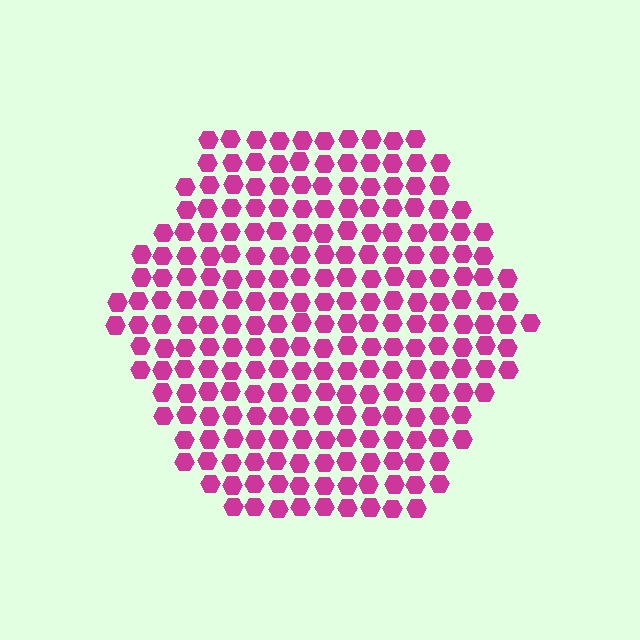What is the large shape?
The large shape is a hexagon.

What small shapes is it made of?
It is made of small hexagons.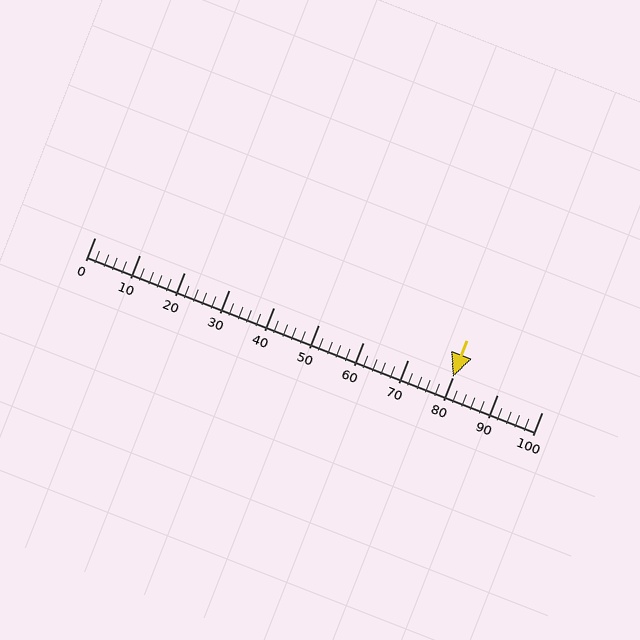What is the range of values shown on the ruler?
The ruler shows values from 0 to 100.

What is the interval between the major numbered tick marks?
The major tick marks are spaced 10 units apart.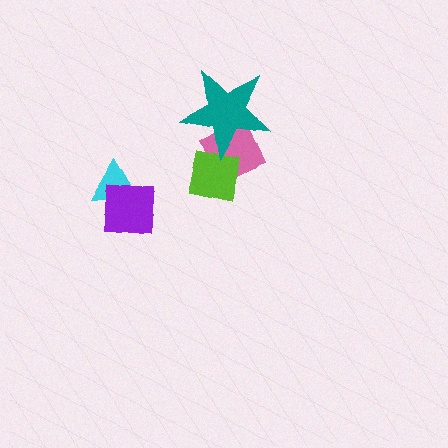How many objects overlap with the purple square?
1 object overlaps with the purple square.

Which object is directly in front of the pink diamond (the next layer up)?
The lime square is directly in front of the pink diamond.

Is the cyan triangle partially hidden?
Yes, it is partially covered by another shape.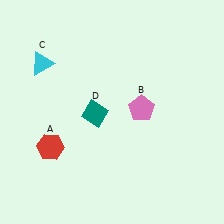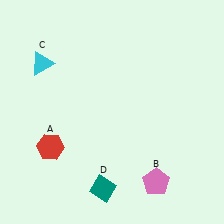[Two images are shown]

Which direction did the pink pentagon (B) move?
The pink pentagon (B) moved down.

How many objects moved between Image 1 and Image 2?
2 objects moved between the two images.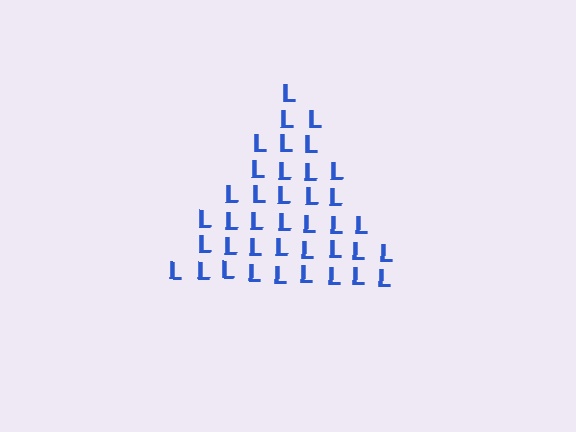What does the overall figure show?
The overall figure shows a triangle.